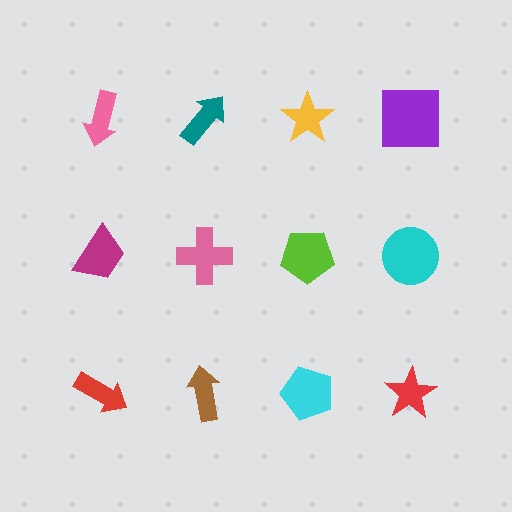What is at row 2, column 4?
A cyan circle.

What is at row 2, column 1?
A magenta trapezoid.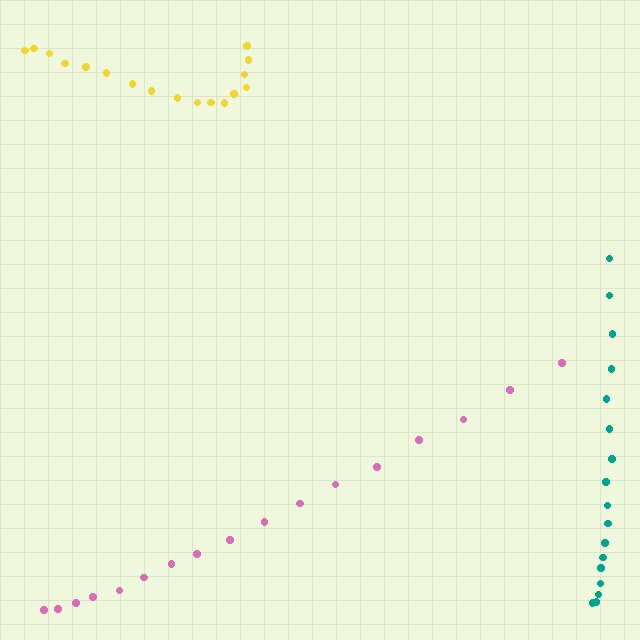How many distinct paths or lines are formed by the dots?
There are 3 distinct paths.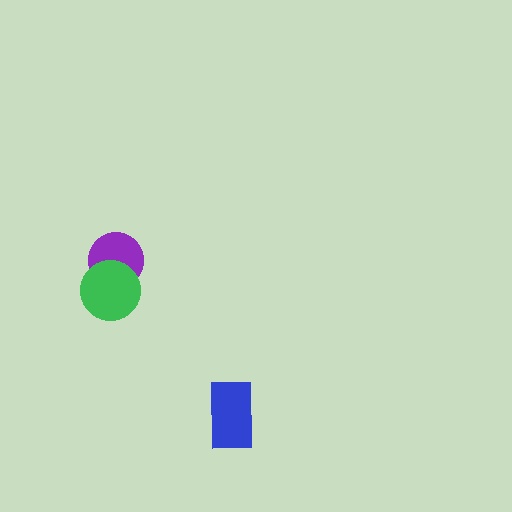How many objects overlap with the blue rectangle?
0 objects overlap with the blue rectangle.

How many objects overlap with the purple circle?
1 object overlaps with the purple circle.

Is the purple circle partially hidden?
Yes, it is partially covered by another shape.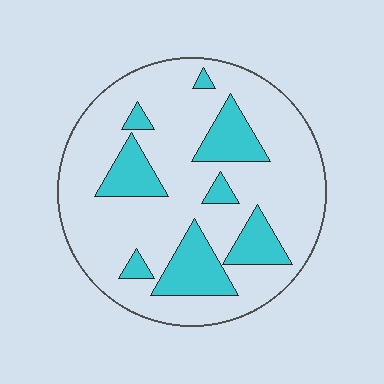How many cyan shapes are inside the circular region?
8.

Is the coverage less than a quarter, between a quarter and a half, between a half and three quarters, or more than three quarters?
Less than a quarter.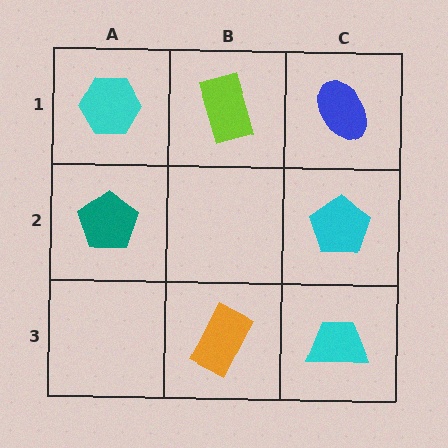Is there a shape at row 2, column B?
No, that cell is empty.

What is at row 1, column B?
A lime rectangle.